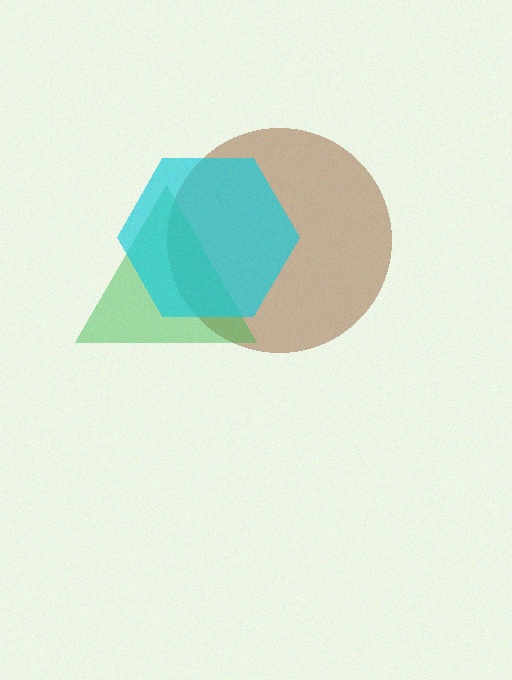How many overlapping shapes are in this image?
There are 3 overlapping shapes in the image.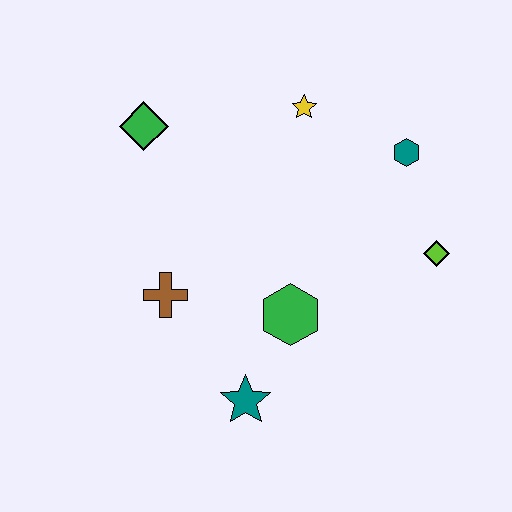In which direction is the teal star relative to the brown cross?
The teal star is below the brown cross.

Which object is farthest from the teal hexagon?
The teal star is farthest from the teal hexagon.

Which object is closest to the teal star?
The green hexagon is closest to the teal star.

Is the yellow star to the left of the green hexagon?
No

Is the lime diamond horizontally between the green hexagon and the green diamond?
No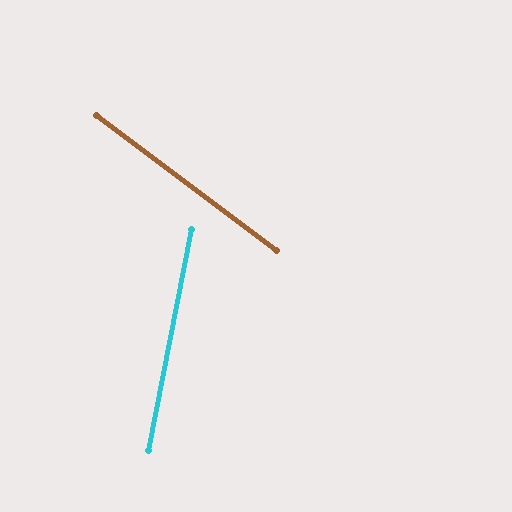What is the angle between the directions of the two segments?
Approximately 64 degrees.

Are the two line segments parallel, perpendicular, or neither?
Neither parallel nor perpendicular — they differ by about 64°.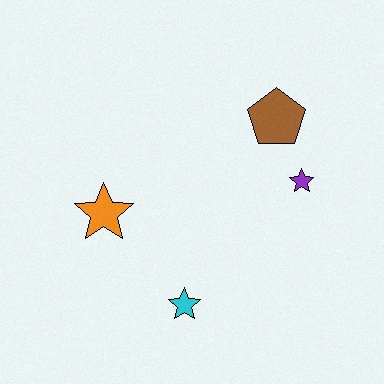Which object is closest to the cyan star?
The orange star is closest to the cyan star.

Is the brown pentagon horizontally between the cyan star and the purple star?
Yes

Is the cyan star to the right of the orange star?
Yes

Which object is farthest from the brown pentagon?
The cyan star is farthest from the brown pentagon.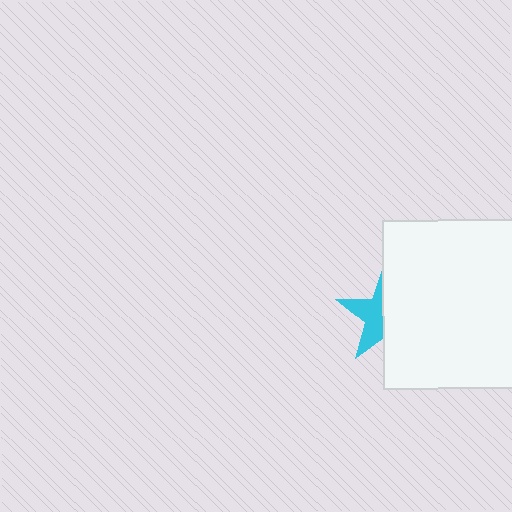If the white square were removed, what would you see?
You would see the complete cyan star.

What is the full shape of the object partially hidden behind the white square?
The partially hidden object is a cyan star.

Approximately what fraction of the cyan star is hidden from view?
Roughly 57% of the cyan star is hidden behind the white square.